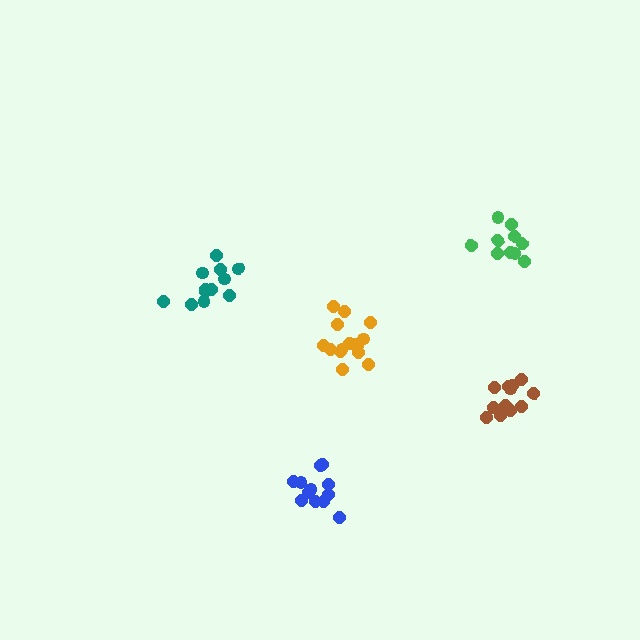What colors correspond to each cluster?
The clusters are colored: blue, teal, orange, brown, green.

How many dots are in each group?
Group 1: 12 dots, Group 2: 12 dots, Group 3: 15 dots, Group 4: 12 dots, Group 5: 10 dots (61 total).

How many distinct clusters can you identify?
There are 5 distinct clusters.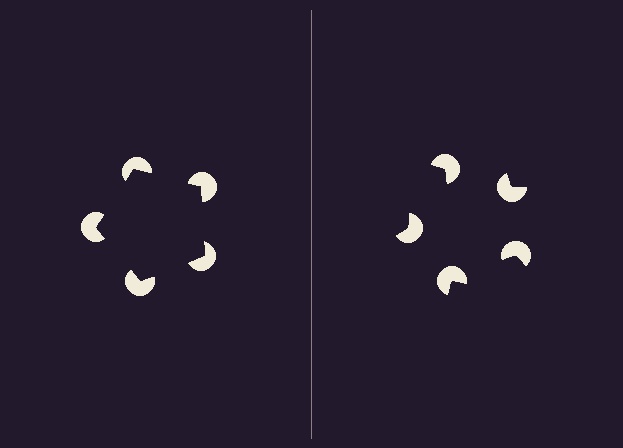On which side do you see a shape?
An illusory pentagon appears on the left side. On the right side the wedge cuts are rotated, so no coherent shape forms.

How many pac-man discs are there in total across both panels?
10 — 5 on each side.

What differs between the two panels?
The pac-man discs are positioned identically on both sides; only the wedge orientations differ. On the left they align to a pentagon; on the right they are misaligned.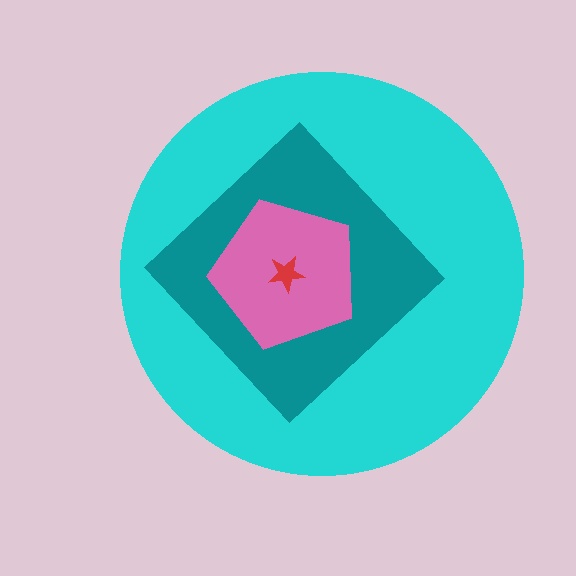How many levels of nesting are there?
4.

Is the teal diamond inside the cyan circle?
Yes.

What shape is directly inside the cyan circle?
The teal diamond.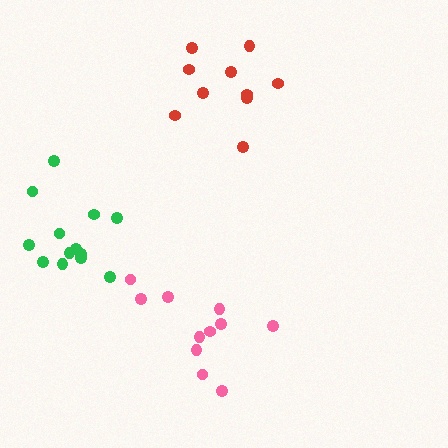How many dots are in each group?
Group 1: 10 dots, Group 2: 13 dots, Group 3: 11 dots (34 total).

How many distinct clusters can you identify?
There are 3 distinct clusters.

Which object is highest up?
The red cluster is topmost.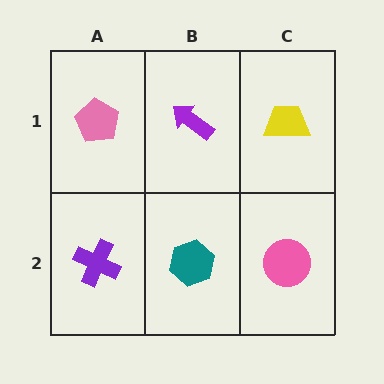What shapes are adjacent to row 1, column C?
A pink circle (row 2, column C), a purple arrow (row 1, column B).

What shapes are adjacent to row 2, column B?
A purple arrow (row 1, column B), a purple cross (row 2, column A), a pink circle (row 2, column C).